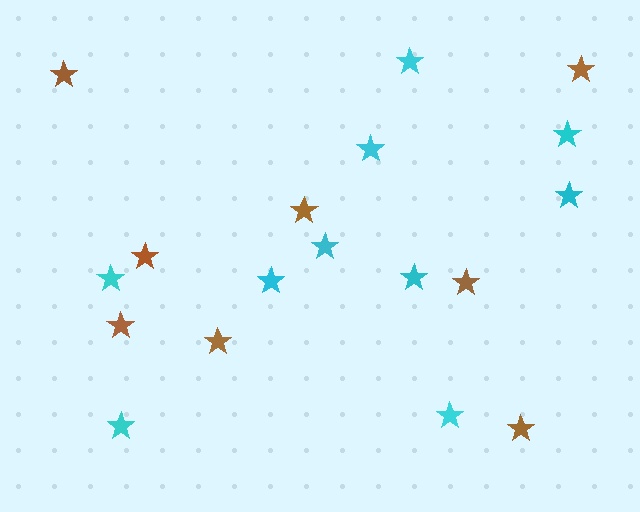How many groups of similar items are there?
There are 2 groups: one group of cyan stars (10) and one group of brown stars (8).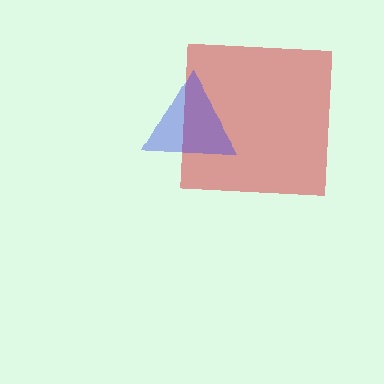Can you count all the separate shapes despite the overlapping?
Yes, there are 2 separate shapes.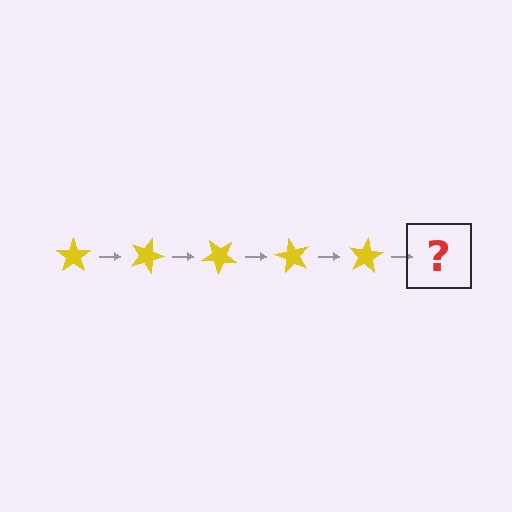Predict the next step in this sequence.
The next step is a yellow star rotated 100 degrees.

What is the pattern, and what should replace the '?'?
The pattern is that the star rotates 20 degrees each step. The '?' should be a yellow star rotated 100 degrees.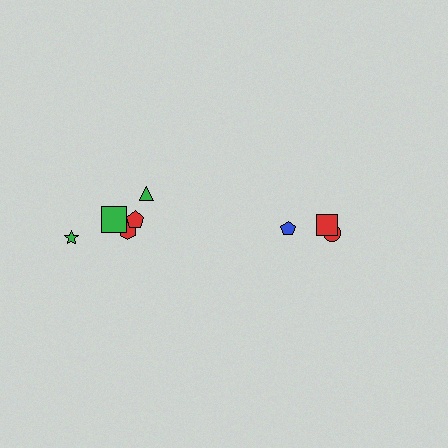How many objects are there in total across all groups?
There are 8 objects.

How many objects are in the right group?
There are 3 objects.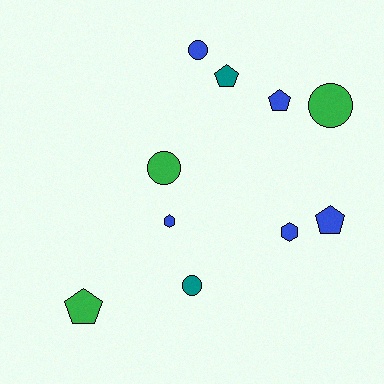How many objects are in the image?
There are 10 objects.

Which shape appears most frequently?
Circle, with 4 objects.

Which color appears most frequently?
Blue, with 5 objects.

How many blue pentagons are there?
There are 2 blue pentagons.